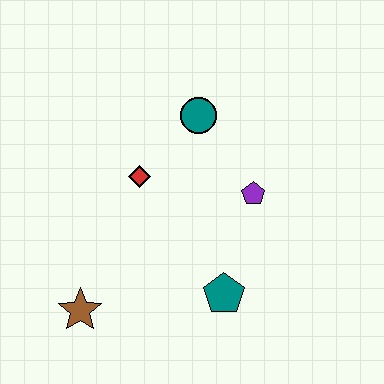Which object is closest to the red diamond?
The teal circle is closest to the red diamond.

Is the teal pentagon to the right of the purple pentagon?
No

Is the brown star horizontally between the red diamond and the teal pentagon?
No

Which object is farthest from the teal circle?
The brown star is farthest from the teal circle.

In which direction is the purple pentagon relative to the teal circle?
The purple pentagon is below the teal circle.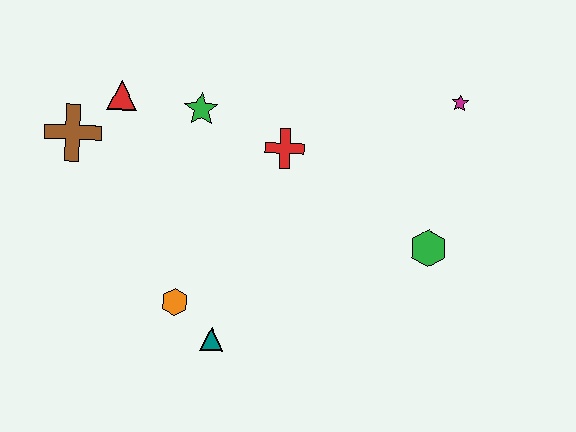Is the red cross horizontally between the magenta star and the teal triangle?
Yes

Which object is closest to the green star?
The red triangle is closest to the green star.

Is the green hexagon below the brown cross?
Yes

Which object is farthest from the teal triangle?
The magenta star is farthest from the teal triangle.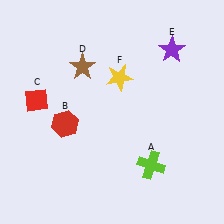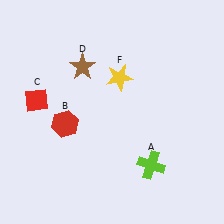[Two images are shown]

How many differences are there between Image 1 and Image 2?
There is 1 difference between the two images.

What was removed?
The purple star (E) was removed in Image 2.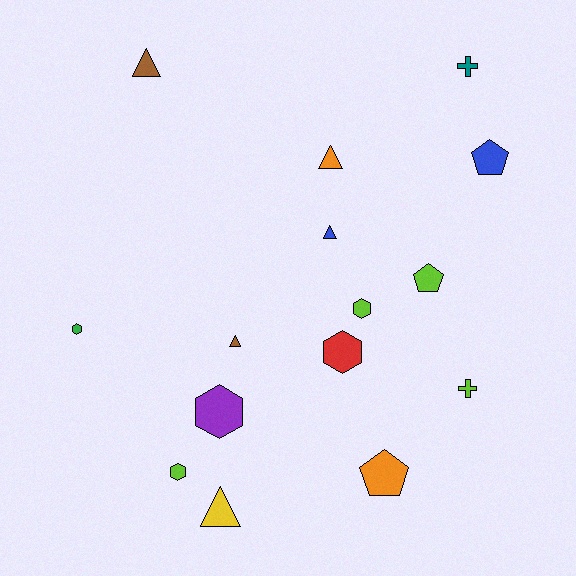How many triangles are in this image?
There are 5 triangles.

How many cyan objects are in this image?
There are no cyan objects.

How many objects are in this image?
There are 15 objects.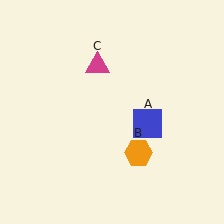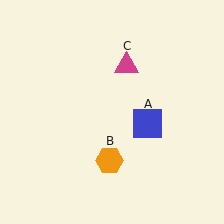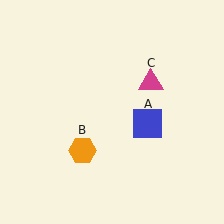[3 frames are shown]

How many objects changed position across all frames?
2 objects changed position: orange hexagon (object B), magenta triangle (object C).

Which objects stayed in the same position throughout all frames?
Blue square (object A) remained stationary.